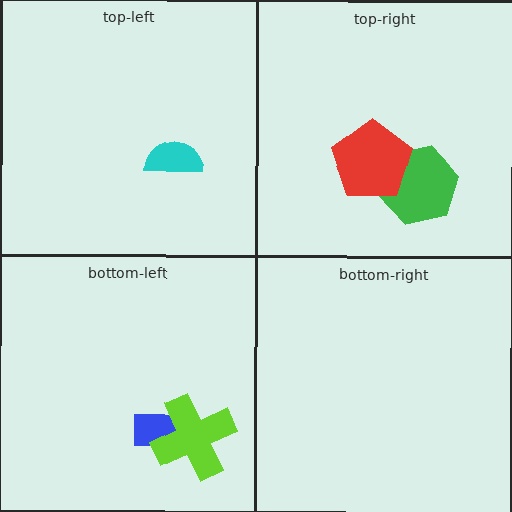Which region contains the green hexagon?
The top-right region.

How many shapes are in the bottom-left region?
2.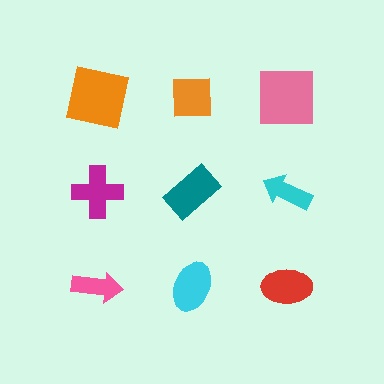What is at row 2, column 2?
A teal rectangle.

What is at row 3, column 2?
A cyan ellipse.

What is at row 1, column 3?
A pink square.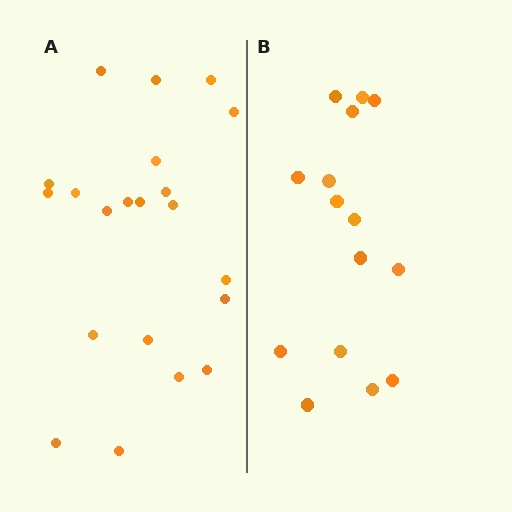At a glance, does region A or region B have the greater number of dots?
Region A (the left region) has more dots.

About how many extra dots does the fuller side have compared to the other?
Region A has about 6 more dots than region B.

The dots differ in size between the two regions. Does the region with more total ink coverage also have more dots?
No. Region B has more total ink coverage because its dots are larger, but region A actually contains more individual dots. Total area can be misleading — the number of items is what matters here.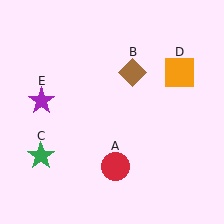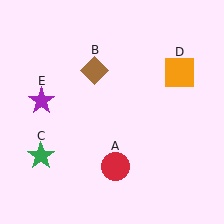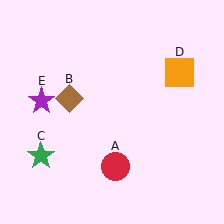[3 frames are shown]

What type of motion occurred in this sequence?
The brown diamond (object B) rotated counterclockwise around the center of the scene.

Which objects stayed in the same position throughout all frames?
Red circle (object A) and green star (object C) and orange square (object D) and purple star (object E) remained stationary.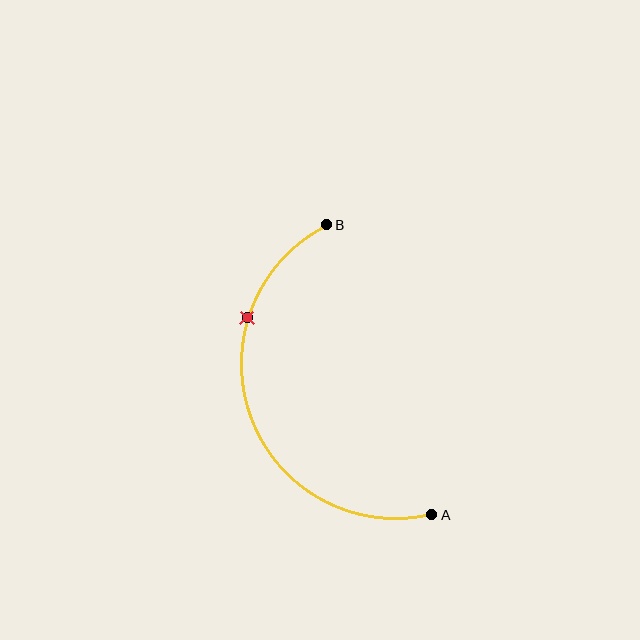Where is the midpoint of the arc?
The arc midpoint is the point on the curve farthest from the straight line joining A and B. It sits to the left of that line.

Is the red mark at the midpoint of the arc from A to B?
No. The red mark lies on the arc but is closer to endpoint B. The arc midpoint would be at the point on the curve equidistant along the arc from both A and B.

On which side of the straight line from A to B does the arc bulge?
The arc bulges to the left of the straight line connecting A and B.